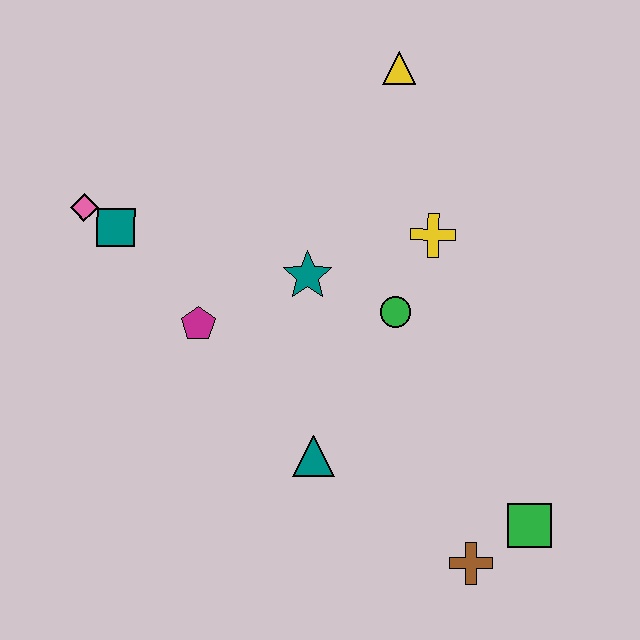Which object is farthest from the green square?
The pink diamond is farthest from the green square.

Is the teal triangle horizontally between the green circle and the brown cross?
No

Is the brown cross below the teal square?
Yes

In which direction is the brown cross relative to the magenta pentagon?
The brown cross is to the right of the magenta pentagon.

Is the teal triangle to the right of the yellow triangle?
No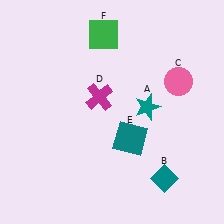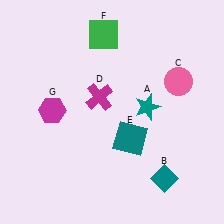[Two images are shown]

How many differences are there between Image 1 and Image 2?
There is 1 difference between the two images.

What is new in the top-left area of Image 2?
A magenta hexagon (G) was added in the top-left area of Image 2.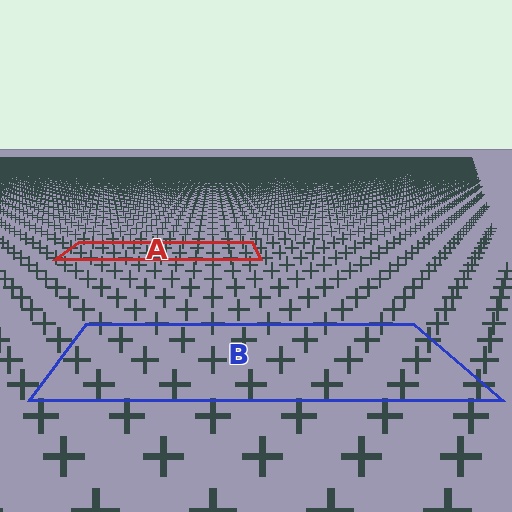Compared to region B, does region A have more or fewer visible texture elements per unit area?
Region A has more texture elements per unit area — they are packed more densely because it is farther away.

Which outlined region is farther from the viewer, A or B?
Region A is farther from the viewer — the texture elements inside it appear smaller and more densely packed.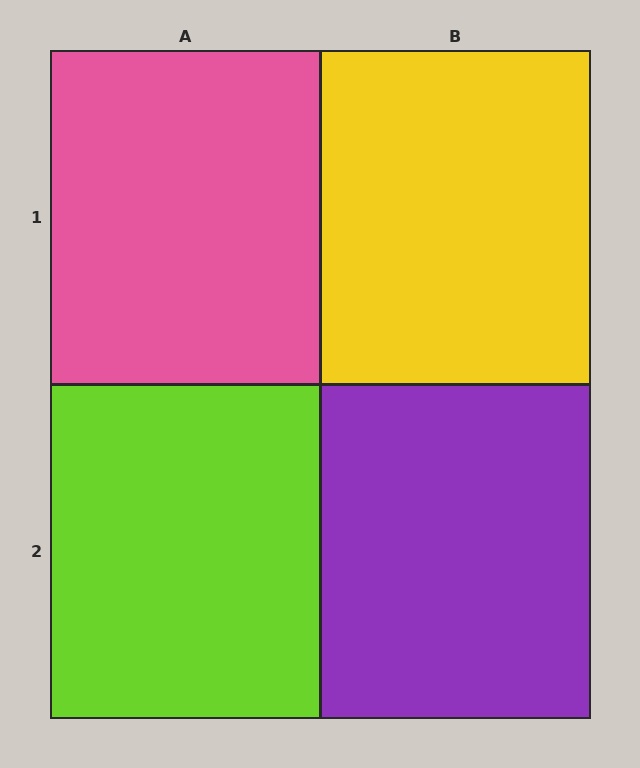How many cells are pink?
1 cell is pink.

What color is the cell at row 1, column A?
Pink.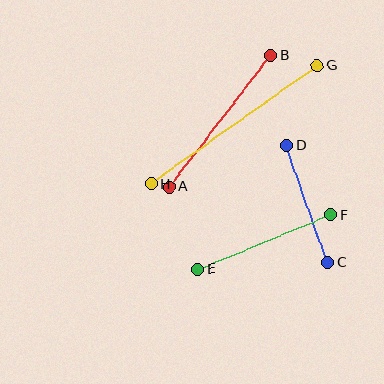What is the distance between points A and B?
The distance is approximately 166 pixels.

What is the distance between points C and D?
The distance is approximately 124 pixels.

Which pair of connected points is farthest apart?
Points G and H are farthest apart.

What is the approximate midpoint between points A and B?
The midpoint is at approximately (220, 121) pixels.